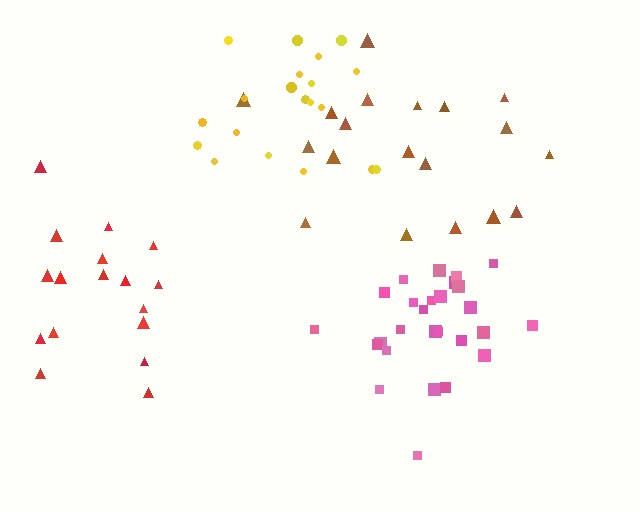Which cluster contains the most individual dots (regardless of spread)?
Pink (27).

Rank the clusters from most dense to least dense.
pink, yellow, brown, red.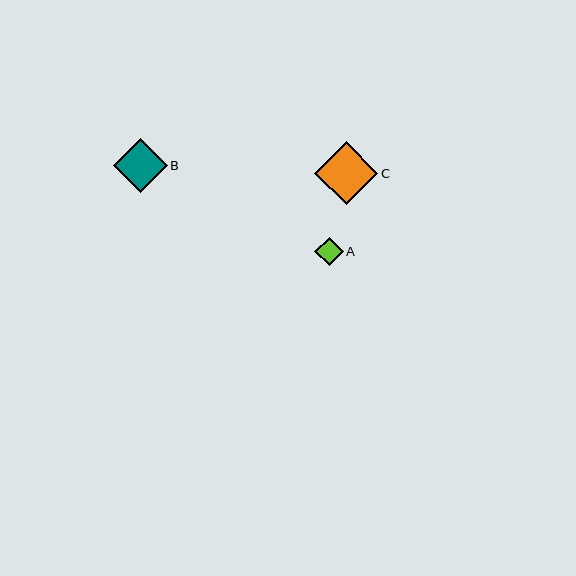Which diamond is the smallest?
Diamond A is the smallest with a size of approximately 28 pixels.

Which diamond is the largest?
Diamond C is the largest with a size of approximately 63 pixels.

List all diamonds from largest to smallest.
From largest to smallest: C, B, A.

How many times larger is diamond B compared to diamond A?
Diamond B is approximately 1.9 times the size of diamond A.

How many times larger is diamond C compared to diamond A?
Diamond C is approximately 2.2 times the size of diamond A.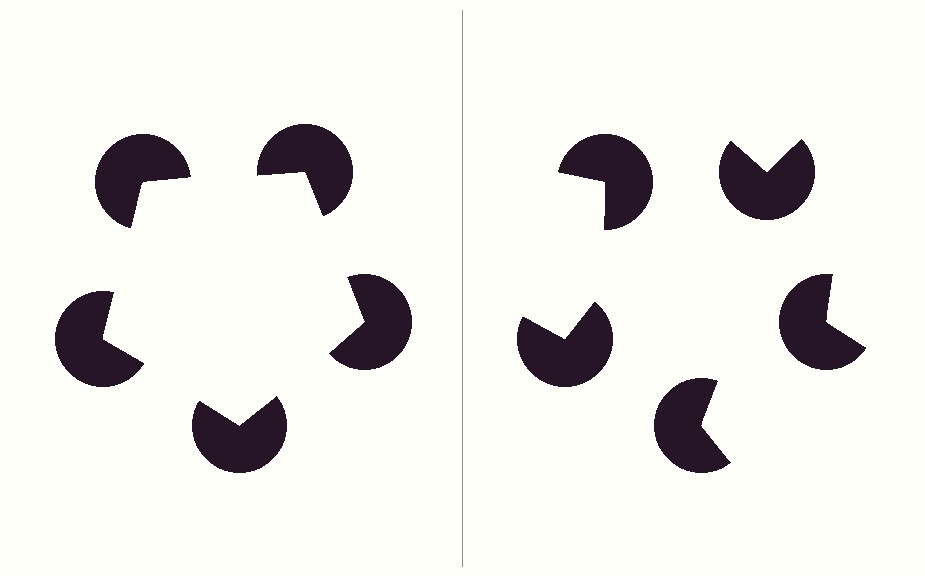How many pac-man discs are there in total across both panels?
10 — 5 on each side.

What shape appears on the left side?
An illusory pentagon.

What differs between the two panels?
The pac-man discs are positioned identically on both sides; only the wedge orientations differ. On the left they align to a pentagon; on the right they are misaligned.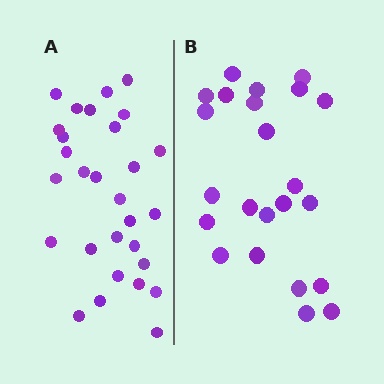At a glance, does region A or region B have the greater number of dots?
Region A (the left region) has more dots.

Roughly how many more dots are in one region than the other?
Region A has about 6 more dots than region B.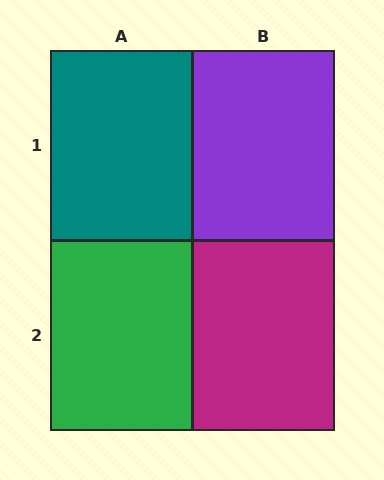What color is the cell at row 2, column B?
Magenta.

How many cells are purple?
1 cell is purple.